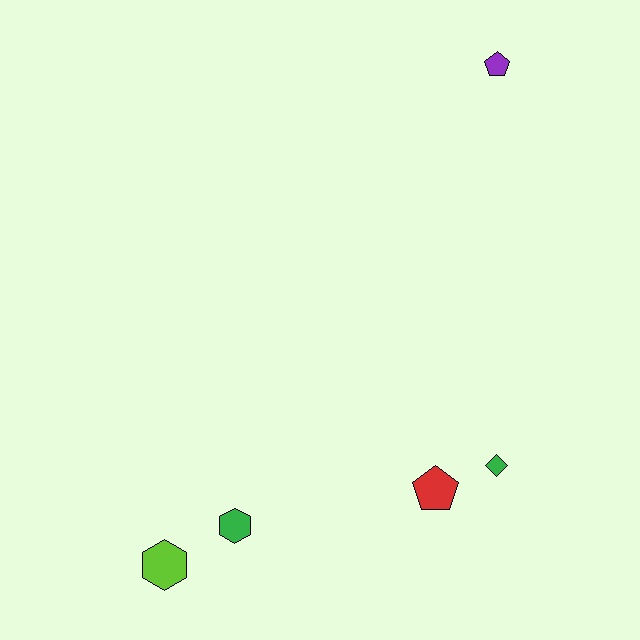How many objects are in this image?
There are 5 objects.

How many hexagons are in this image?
There are 2 hexagons.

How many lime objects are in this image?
There is 1 lime object.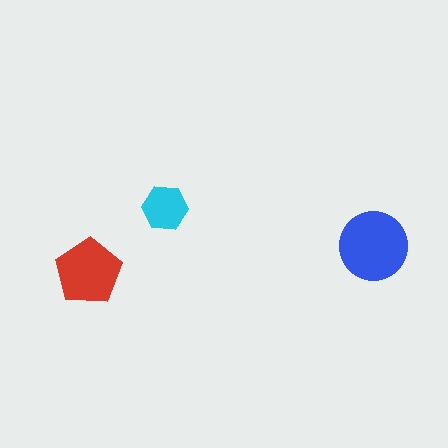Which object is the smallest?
The cyan hexagon.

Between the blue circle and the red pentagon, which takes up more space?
The blue circle.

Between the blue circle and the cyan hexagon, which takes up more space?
The blue circle.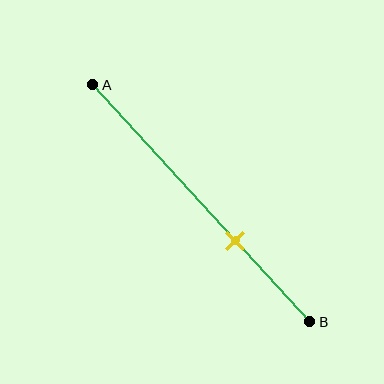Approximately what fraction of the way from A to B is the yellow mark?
The yellow mark is approximately 65% of the way from A to B.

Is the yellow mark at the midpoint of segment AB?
No, the mark is at about 65% from A, not at the 50% midpoint.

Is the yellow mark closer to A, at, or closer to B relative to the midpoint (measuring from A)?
The yellow mark is closer to point B than the midpoint of segment AB.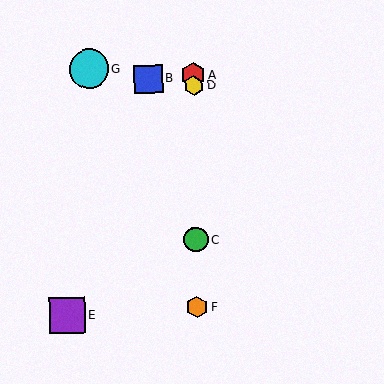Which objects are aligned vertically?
Objects A, C, D, F are aligned vertically.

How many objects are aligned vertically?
4 objects (A, C, D, F) are aligned vertically.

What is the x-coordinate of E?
Object E is at x≈67.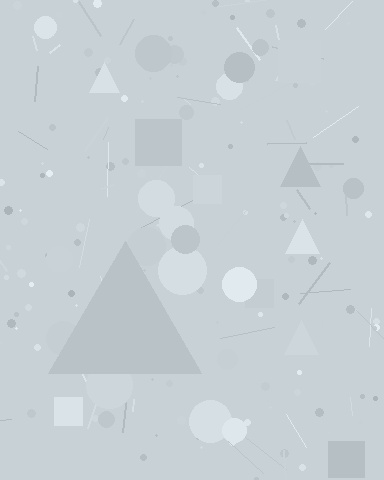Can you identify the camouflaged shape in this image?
The camouflaged shape is a triangle.